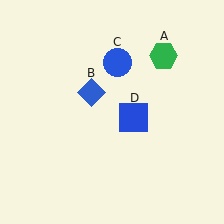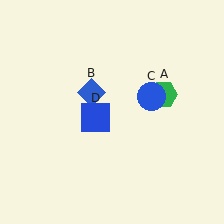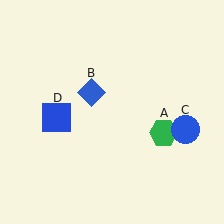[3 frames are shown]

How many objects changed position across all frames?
3 objects changed position: green hexagon (object A), blue circle (object C), blue square (object D).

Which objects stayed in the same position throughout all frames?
Blue diamond (object B) remained stationary.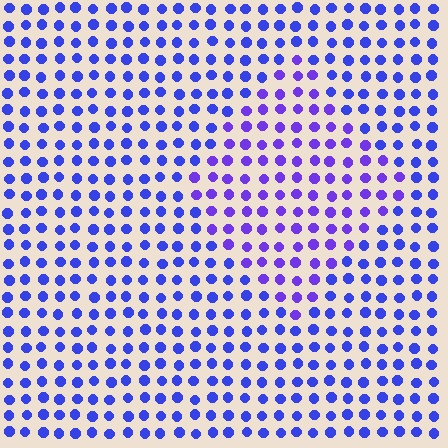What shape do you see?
I see a diamond.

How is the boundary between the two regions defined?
The boundary is defined purely by a slight shift in hue (about 24 degrees). Spacing, size, and orientation are identical on both sides.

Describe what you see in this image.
The image is filled with small blue elements in a uniform arrangement. A diamond-shaped region is visible where the elements are tinted to a slightly different hue, forming a subtle color boundary.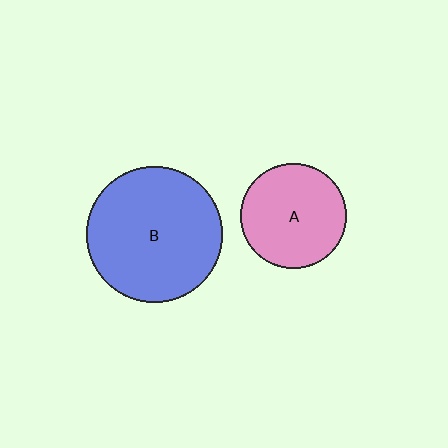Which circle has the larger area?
Circle B (blue).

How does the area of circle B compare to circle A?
Approximately 1.6 times.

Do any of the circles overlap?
No, none of the circles overlap.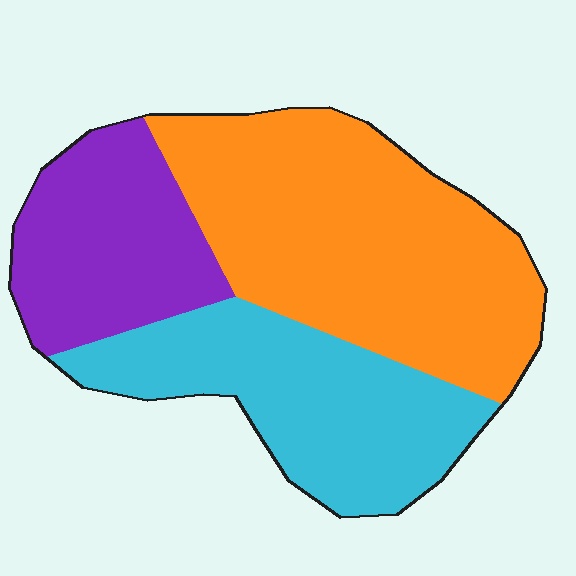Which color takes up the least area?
Purple, at roughly 25%.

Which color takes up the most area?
Orange, at roughly 45%.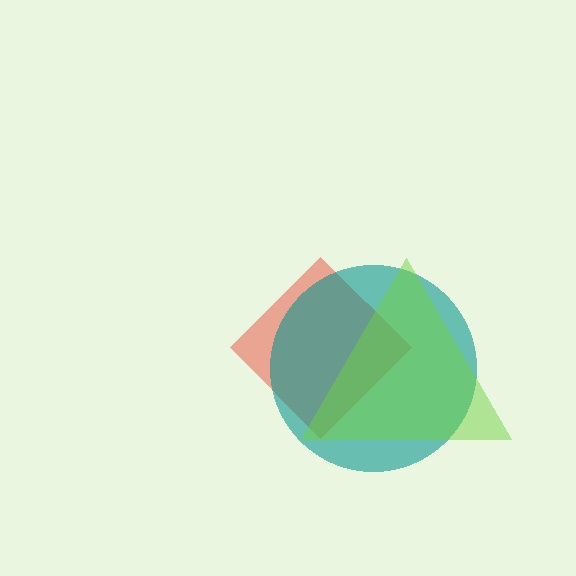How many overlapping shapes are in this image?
There are 3 overlapping shapes in the image.